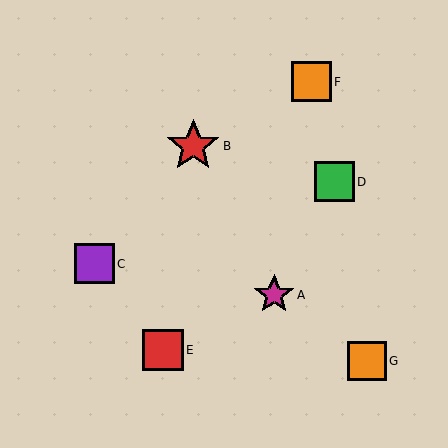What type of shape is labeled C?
Shape C is a purple square.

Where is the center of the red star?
The center of the red star is at (193, 146).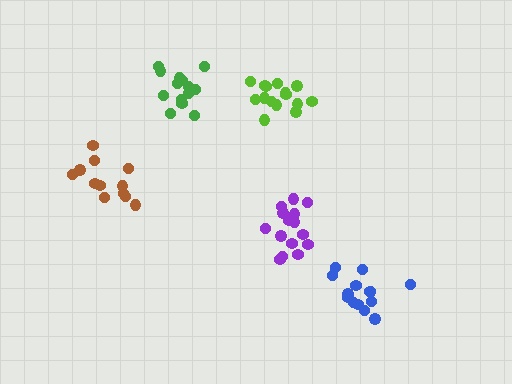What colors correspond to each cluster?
The clusters are colored: brown, purple, green, blue, lime.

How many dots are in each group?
Group 1: 12 dots, Group 2: 15 dots, Group 3: 14 dots, Group 4: 14 dots, Group 5: 15 dots (70 total).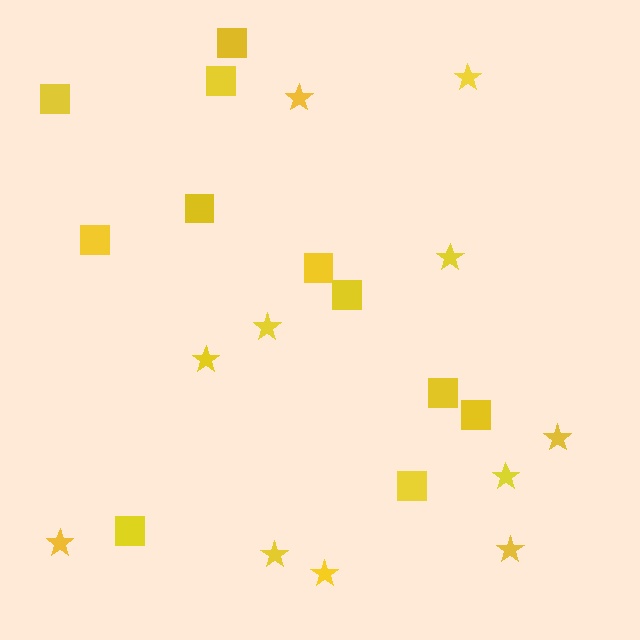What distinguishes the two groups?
There are 2 groups: one group of stars (11) and one group of squares (11).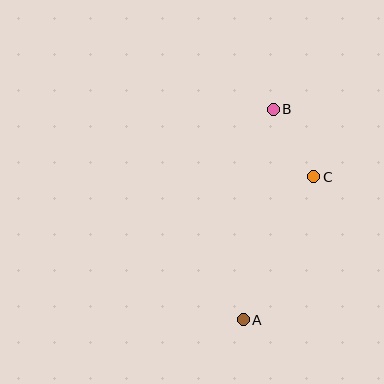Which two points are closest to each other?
Points B and C are closest to each other.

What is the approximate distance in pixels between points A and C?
The distance between A and C is approximately 159 pixels.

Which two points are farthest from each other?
Points A and B are farthest from each other.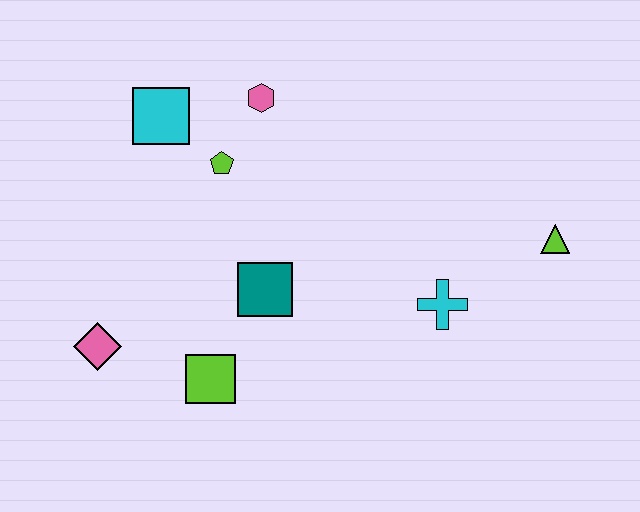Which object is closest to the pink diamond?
The lime square is closest to the pink diamond.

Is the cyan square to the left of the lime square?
Yes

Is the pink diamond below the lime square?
No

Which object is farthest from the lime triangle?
The pink diamond is farthest from the lime triangle.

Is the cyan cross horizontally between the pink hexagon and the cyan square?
No